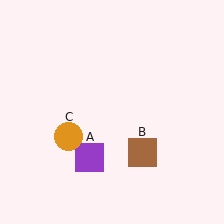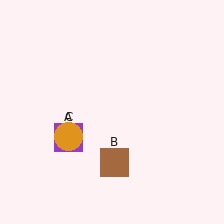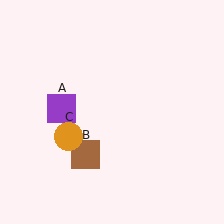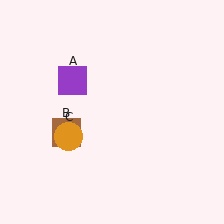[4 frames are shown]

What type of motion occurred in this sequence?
The purple square (object A), brown square (object B) rotated clockwise around the center of the scene.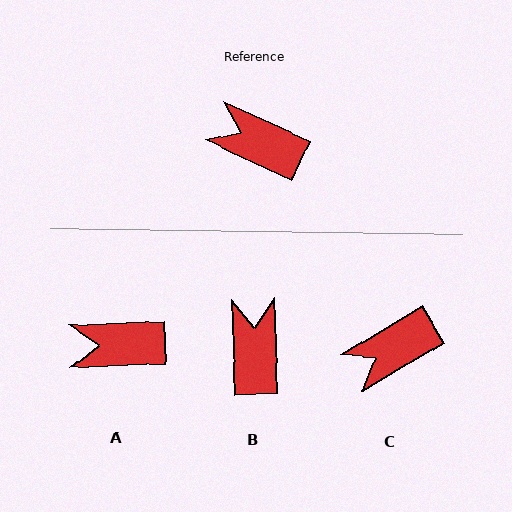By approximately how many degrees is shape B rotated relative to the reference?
Approximately 63 degrees clockwise.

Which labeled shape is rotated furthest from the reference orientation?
B, about 63 degrees away.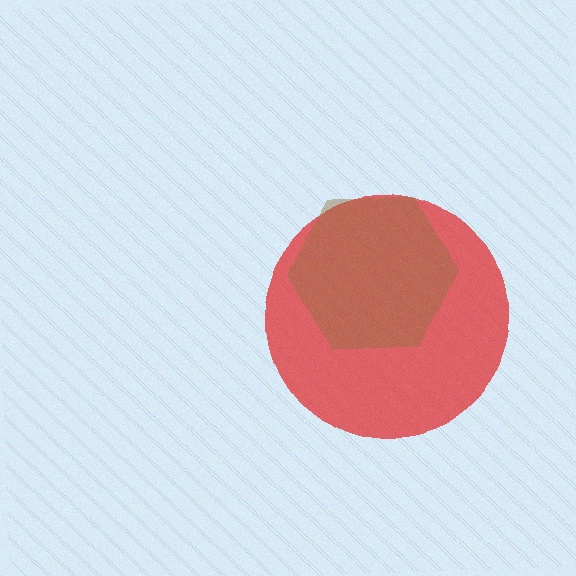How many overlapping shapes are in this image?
There are 2 overlapping shapes in the image.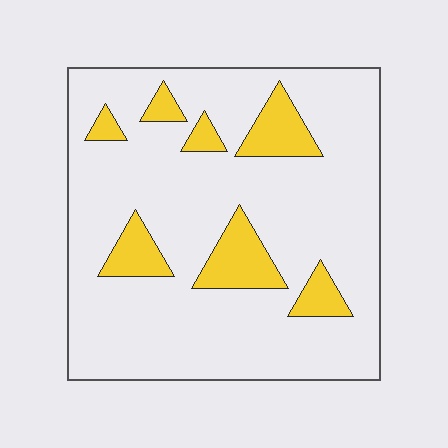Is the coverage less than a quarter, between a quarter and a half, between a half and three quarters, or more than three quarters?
Less than a quarter.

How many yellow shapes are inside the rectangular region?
7.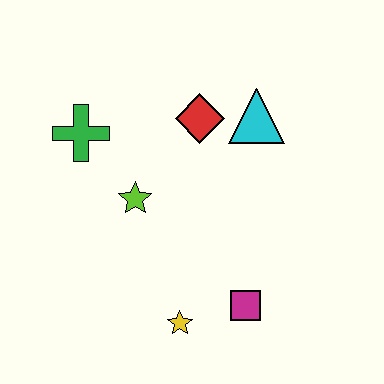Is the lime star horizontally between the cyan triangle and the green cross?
Yes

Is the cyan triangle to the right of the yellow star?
Yes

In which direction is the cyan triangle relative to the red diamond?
The cyan triangle is to the right of the red diamond.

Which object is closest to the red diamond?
The cyan triangle is closest to the red diamond.